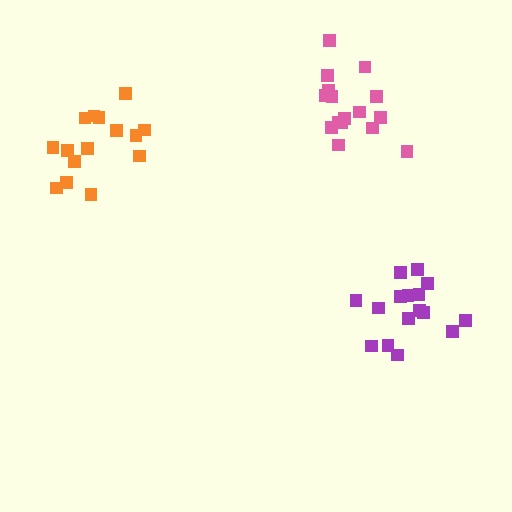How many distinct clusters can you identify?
There are 3 distinct clusters.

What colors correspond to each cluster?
The clusters are colored: orange, pink, purple.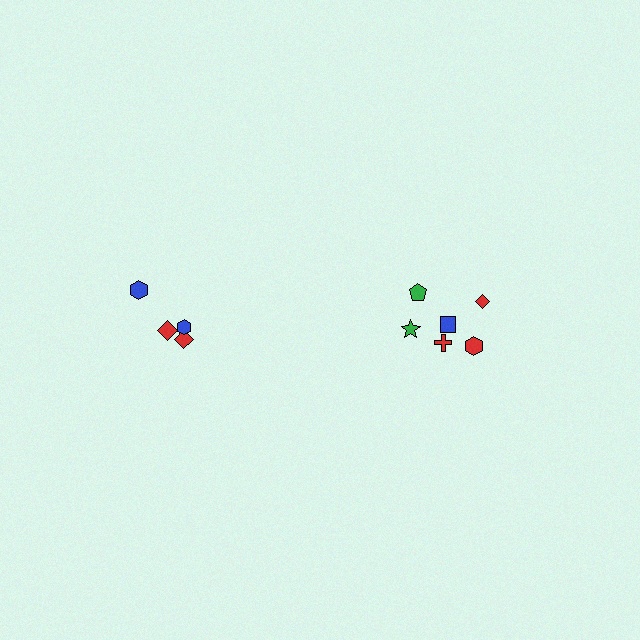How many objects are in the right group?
There are 6 objects.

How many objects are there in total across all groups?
There are 10 objects.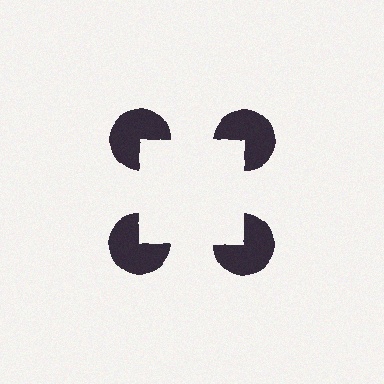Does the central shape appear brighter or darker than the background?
It typically appears slightly brighter than the background, even though no actual brightness change is drawn.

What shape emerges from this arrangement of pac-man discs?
An illusory square — its edges are inferred from the aligned wedge cuts in the pac-man discs, not physically drawn.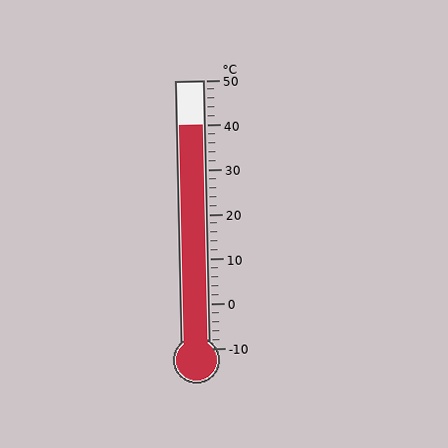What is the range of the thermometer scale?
The thermometer scale ranges from -10°C to 50°C.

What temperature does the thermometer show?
The thermometer shows approximately 40°C.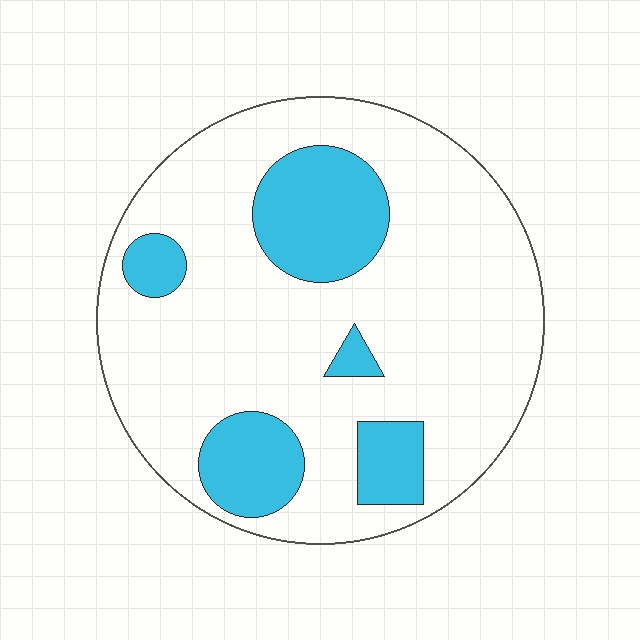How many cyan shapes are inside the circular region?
5.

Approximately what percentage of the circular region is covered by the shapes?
Approximately 20%.